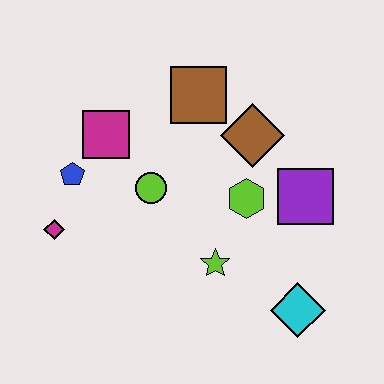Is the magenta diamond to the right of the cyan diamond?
No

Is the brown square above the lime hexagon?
Yes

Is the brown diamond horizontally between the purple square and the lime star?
Yes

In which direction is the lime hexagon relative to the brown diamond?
The lime hexagon is below the brown diamond.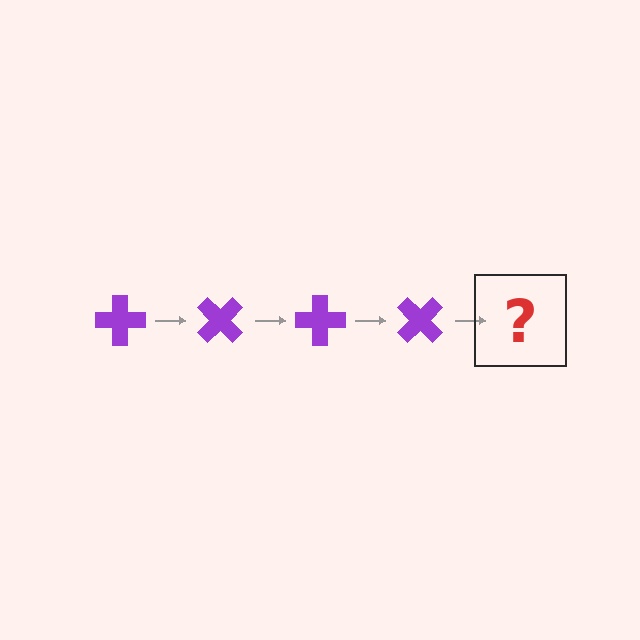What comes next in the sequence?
The next element should be a purple cross rotated 180 degrees.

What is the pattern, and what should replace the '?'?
The pattern is that the cross rotates 45 degrees each step. The '?' should be a purple cross rotated 180 degrees.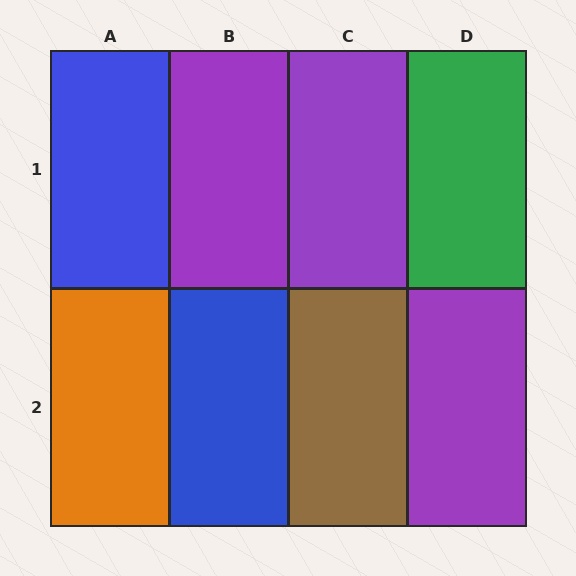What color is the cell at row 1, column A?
Blue.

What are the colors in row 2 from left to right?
Orange, blue, brown, purple.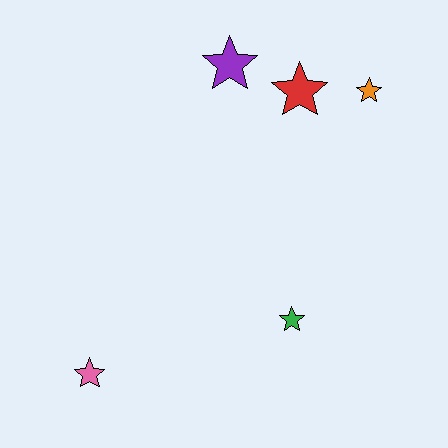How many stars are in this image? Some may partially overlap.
There are 5 stars.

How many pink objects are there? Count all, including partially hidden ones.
There is 1 pink object.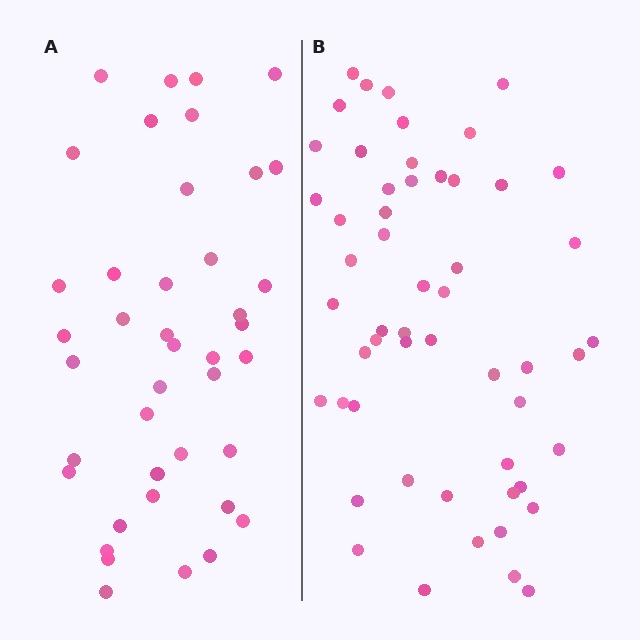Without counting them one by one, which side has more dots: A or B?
Region B (the right region) has more dots.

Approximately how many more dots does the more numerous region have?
Region B has approximately 15 more dots than region A.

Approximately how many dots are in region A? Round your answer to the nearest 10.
About 40 dots. (The exact count is 41, which rounds to 40.)